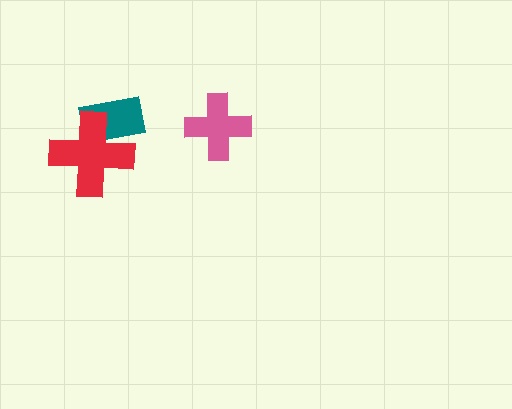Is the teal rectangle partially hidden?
Yes, it is partially covered by another shape.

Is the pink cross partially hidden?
No, no other shape covers it.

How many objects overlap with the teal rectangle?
1 object overlaps with the teal rectangle.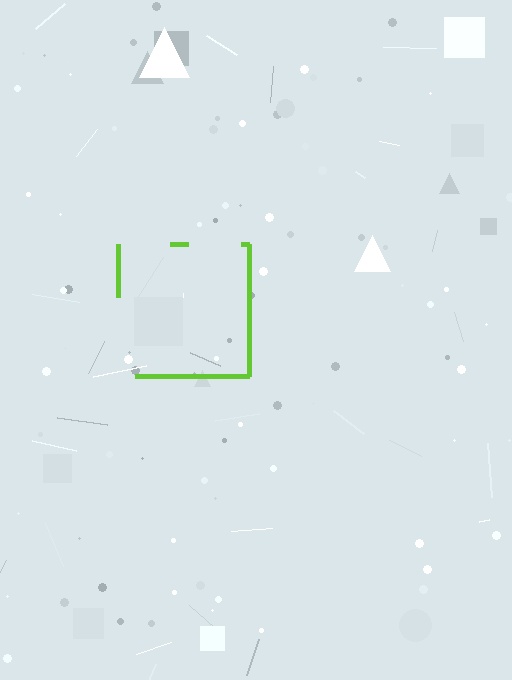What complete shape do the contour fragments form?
The contour fragments form a square.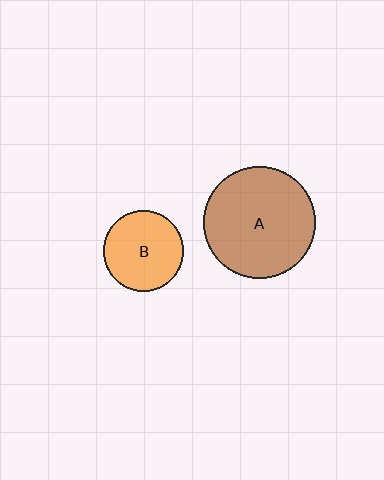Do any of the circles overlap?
No, none of the circles overlap.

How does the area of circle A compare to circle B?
Approximately 1.9 times.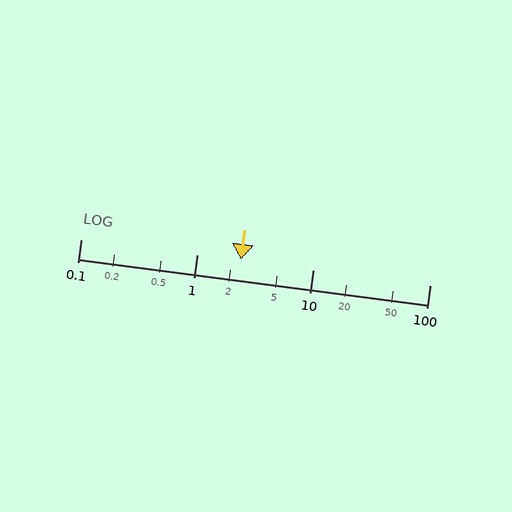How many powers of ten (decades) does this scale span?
The scale spans 3 decades, from 0.1 to 100.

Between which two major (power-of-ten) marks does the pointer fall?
The pointer is between 1 and 10.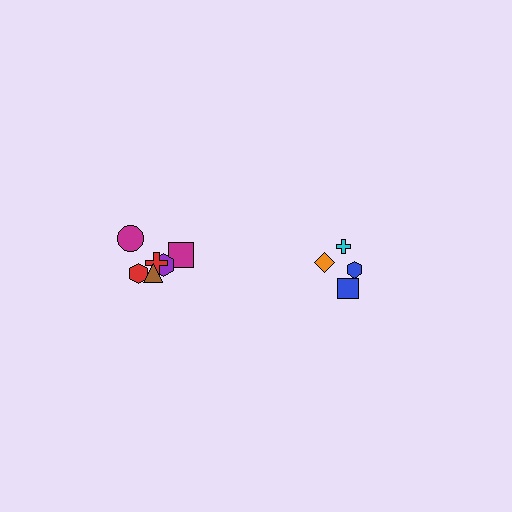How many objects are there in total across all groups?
There are 10 objects.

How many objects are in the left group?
There are 6 objects.